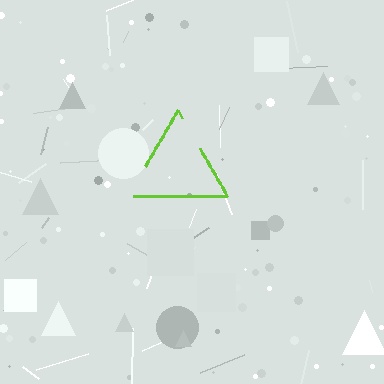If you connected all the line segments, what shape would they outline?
They would outline a triangle.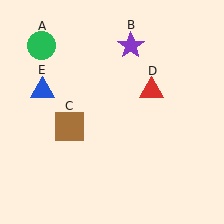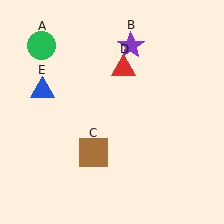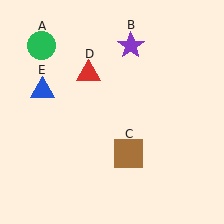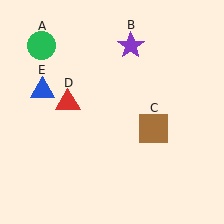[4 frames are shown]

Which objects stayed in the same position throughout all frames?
Green circle (object A) and purple star (object B) and blue triangle (object E) remained stationary.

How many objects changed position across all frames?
2 objects changed position: brown square (object C), red triangle (object D).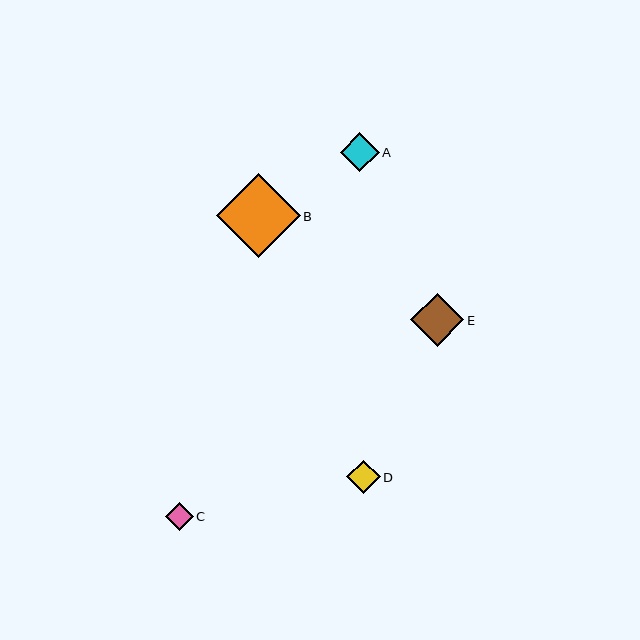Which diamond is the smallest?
Diamond C is the smallest with a size of approximately 27 pixels.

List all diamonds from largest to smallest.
From largest to smallest: B, E, A, D, C.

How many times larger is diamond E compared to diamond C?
Diamond E is approximately 1.9 times the size of diamond C.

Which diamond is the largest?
Diamond B is the largest with a size of approximately 84 pixels.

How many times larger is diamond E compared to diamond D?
Diamond E is approximately 1.6 times the size of diamond D.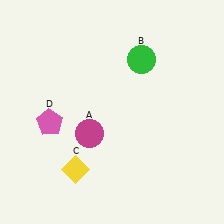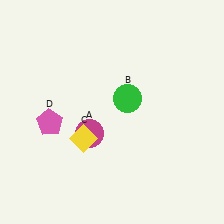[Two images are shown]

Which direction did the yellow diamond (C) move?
The yellow diamond (C) moved up.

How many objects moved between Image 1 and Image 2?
2 objects moved between the two images.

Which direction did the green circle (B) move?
The green circle (B) moved down.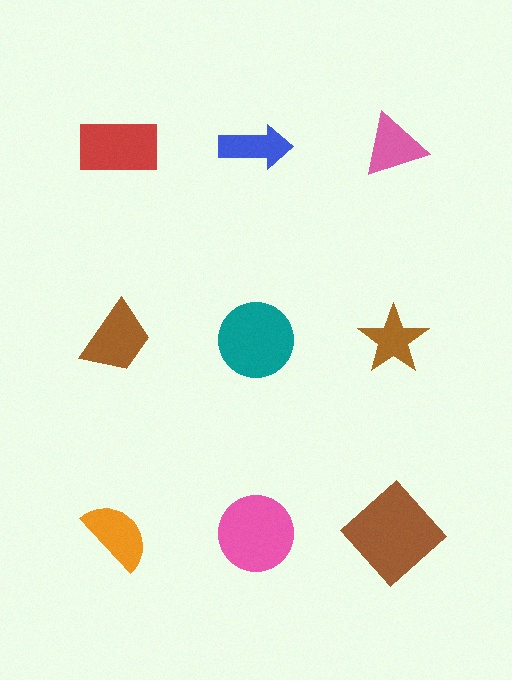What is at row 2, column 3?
A brown star.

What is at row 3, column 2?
A pink circle.